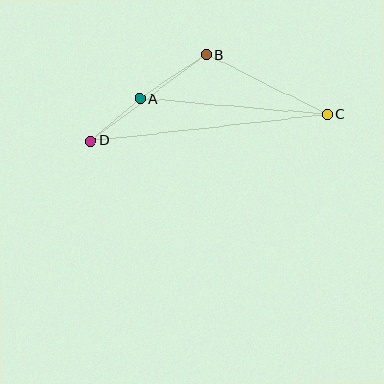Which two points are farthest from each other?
Points C and D are farthest from each other.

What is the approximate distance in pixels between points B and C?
The distance between B and C is approximately 135 pixels.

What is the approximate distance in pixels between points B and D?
The distance between B and D is approximately 144 pixels.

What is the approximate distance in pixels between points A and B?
The distance between A and B is approximately 80 pixels.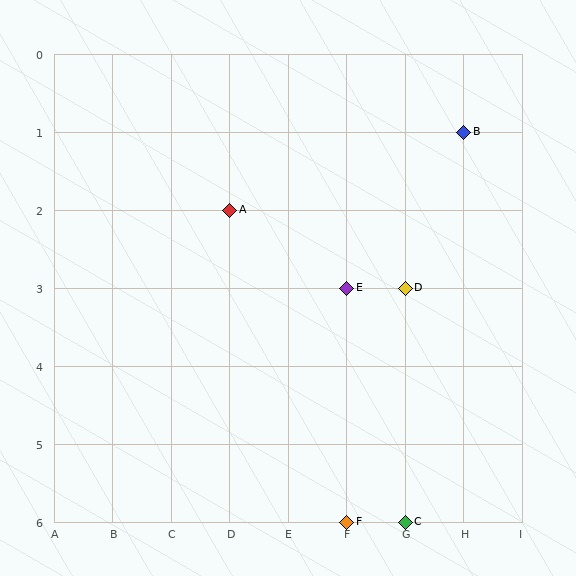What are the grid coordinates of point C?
Point C is at grid coordinates (G, 6).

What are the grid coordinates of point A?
Point A is at grid coordinates (D, 2).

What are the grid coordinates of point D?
Point D is at grid coordinates (G, 3).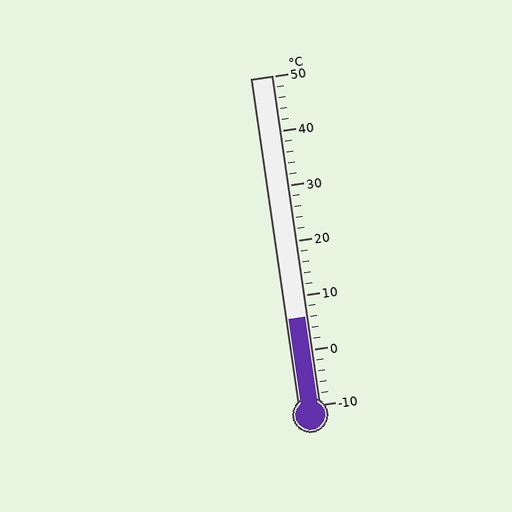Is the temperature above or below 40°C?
The temperature is below 40°C.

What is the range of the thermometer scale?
The thermometer scale ranges from -10°C to 50°C.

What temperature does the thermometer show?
The thermometer shows approximately 6°C.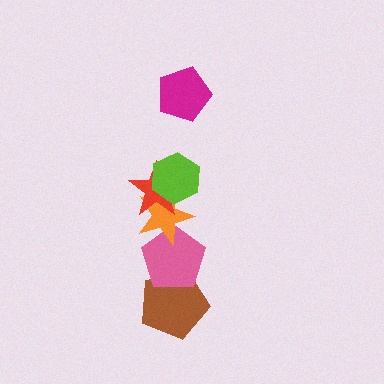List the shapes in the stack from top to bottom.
From top to bottom: the magenta pentagon, the lime hexagon, the red star, the orange star, the pink pentagon, the brown pentagon.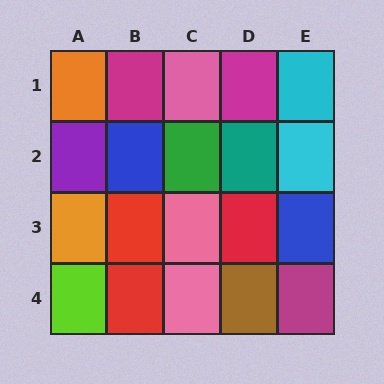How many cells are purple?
1 cell is purple.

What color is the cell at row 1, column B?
Magenta.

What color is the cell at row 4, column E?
Magenta.